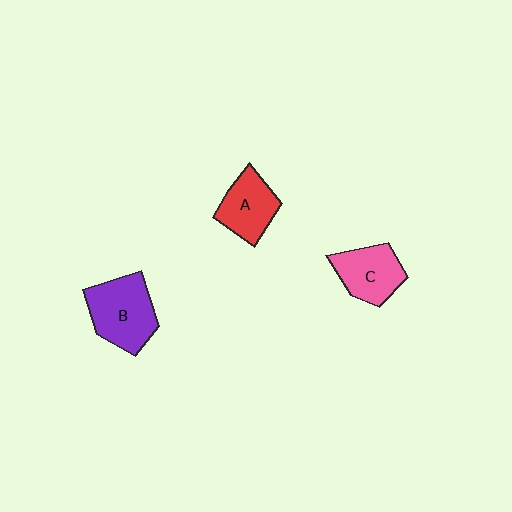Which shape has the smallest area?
Shape A (red).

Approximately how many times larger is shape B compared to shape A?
Approximately 1.3 times.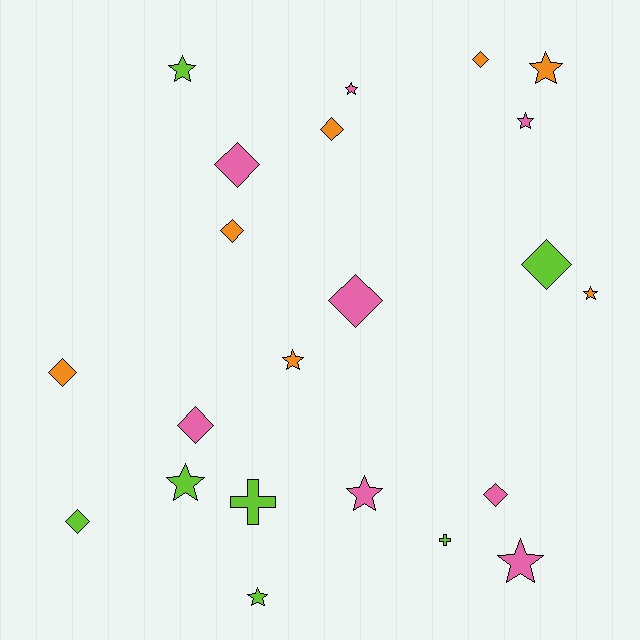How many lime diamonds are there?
There are 2 lime diamonds.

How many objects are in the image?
There are 22 objects.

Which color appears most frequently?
Pink, with 8 objects.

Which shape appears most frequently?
Star, with 10 objects.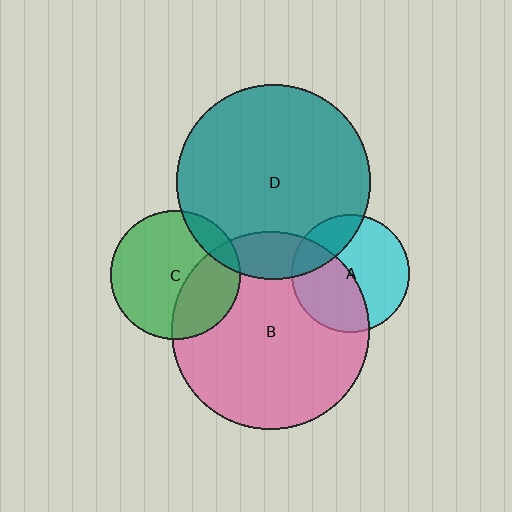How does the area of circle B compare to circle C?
Approximately 2.3 times.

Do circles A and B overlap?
Yes.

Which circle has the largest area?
Circle B (pink).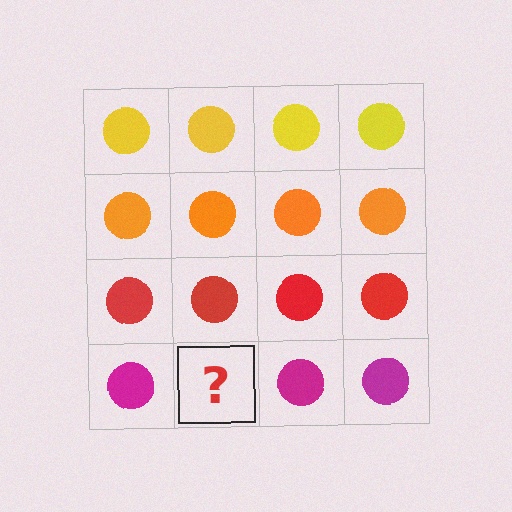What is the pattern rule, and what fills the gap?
The rule is that each row has a consistent color. The gap should be filled with a magenta circle.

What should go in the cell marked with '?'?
The missing cell should contain a magenta circle.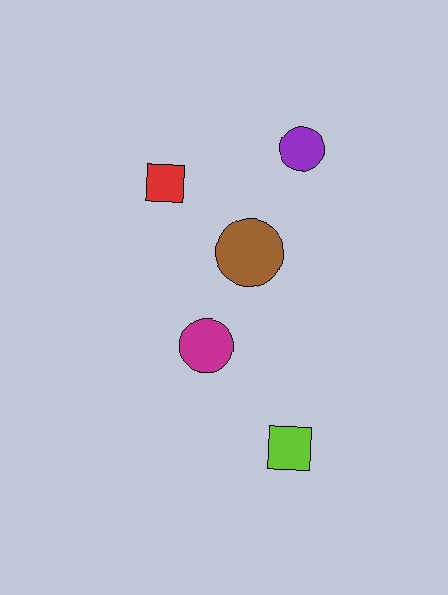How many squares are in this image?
There are 2 squares.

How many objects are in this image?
There are 5 objects.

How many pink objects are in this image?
There are no pink objects.